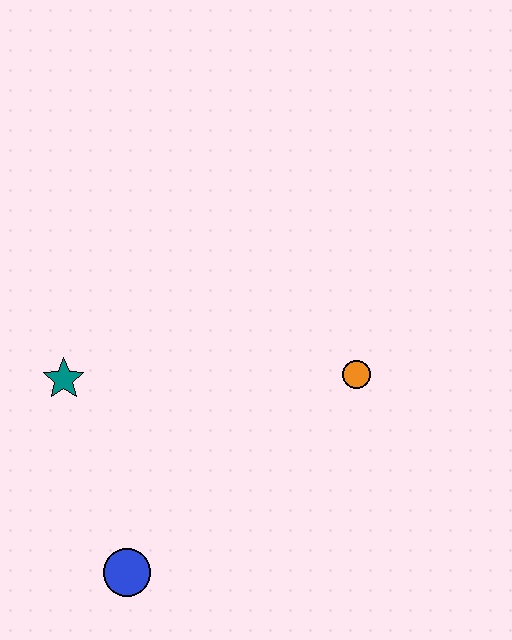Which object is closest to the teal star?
The blue circle is closest to the teal star.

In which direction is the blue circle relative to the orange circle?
The blue circle is to the left of the orange circle.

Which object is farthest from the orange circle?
The blue circle is farthest from the orange circle.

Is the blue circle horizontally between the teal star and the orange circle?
Yes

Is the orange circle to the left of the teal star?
No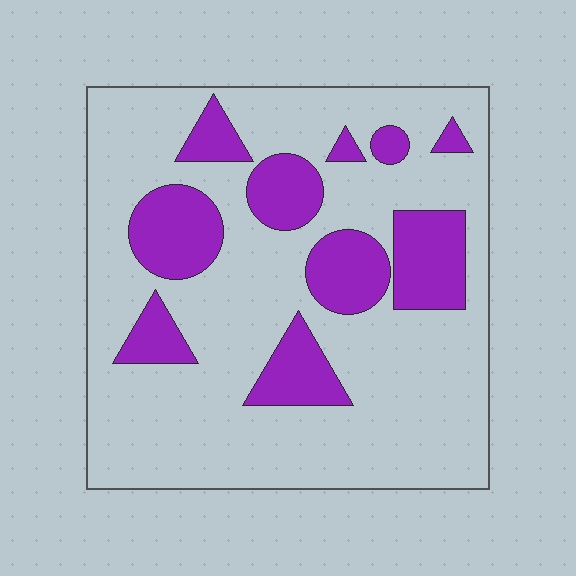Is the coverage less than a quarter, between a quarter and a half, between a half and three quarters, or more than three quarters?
Less than a quarter.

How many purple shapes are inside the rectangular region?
10.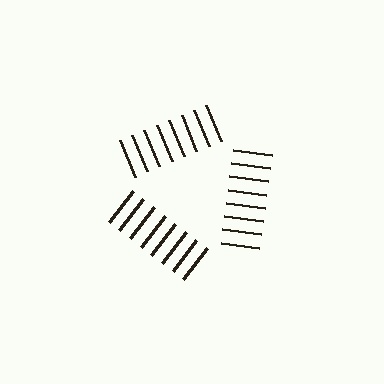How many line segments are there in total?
24 — 8 along each of the 3 edges.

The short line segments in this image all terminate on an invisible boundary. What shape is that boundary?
An illusory triangle — the line segments terminate on its edges but no continuous stroke is drawn.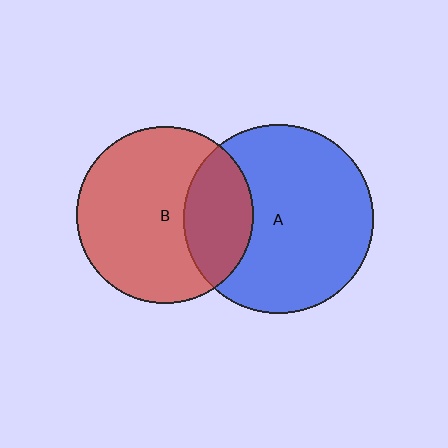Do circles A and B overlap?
Yes.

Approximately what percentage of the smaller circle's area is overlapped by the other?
Approximately 30%.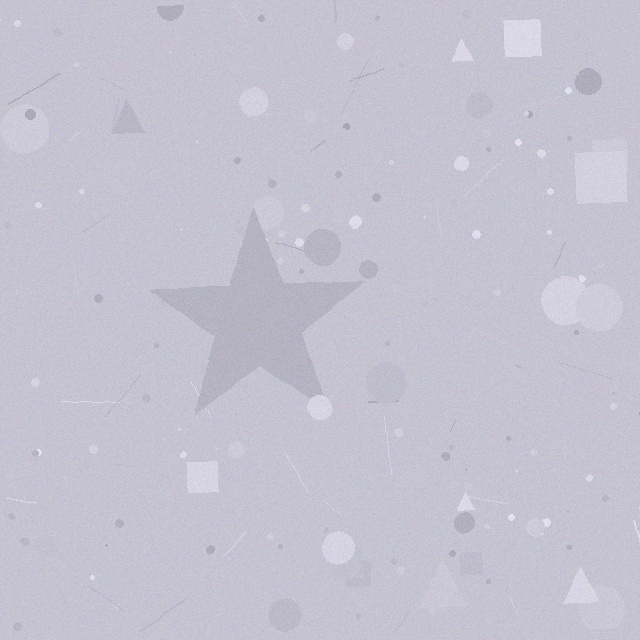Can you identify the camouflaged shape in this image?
The camouflaged shape is a star.